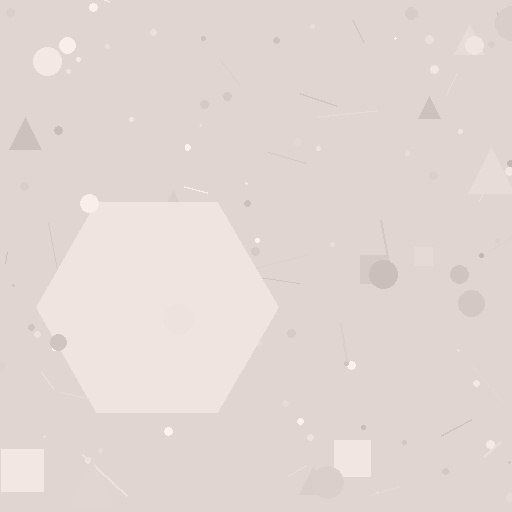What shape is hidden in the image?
A hexagon is hidden in the image.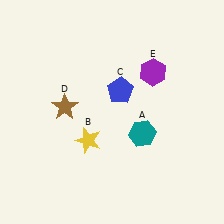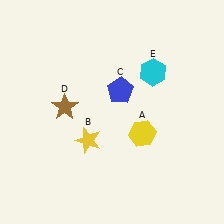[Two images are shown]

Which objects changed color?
A changed from teal to yellow. E changed from purple to cyan.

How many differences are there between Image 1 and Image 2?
There are 2 differences between the two images.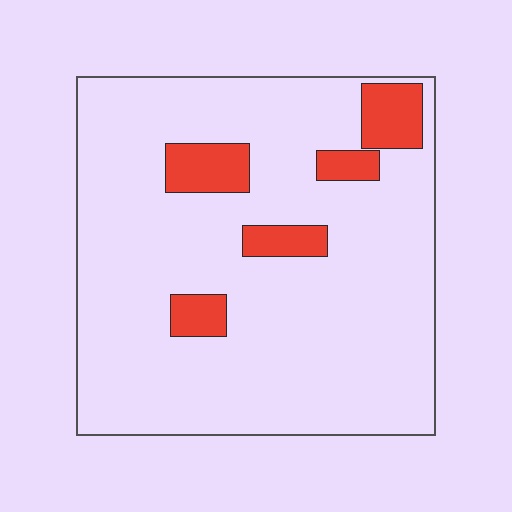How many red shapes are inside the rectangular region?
5.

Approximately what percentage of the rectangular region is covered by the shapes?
Approximately 10%.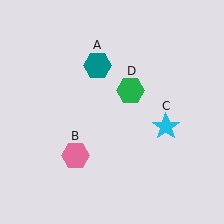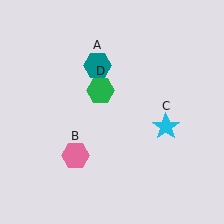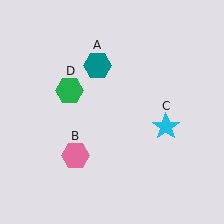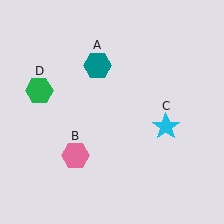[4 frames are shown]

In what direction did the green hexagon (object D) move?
The green hexagon (object D) moved left.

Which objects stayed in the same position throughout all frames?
Teal hexagon (object A) and pink hexagon (object B) and cyan star (object C) remained stationary.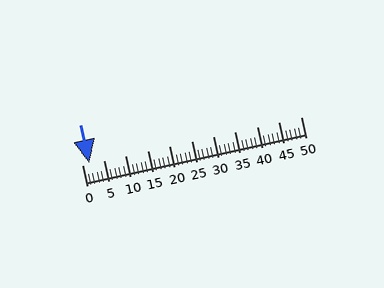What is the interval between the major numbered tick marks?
The major tick marks are spaced 5 units apart.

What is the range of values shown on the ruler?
The ruler shows values from 0 to 50.